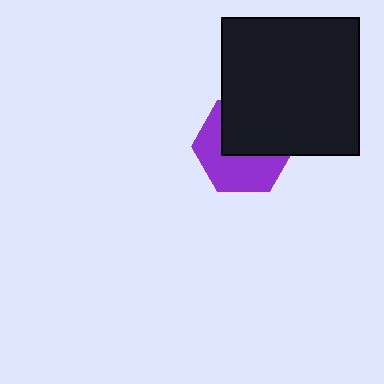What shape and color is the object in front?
The object in front is a black square.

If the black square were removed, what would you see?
You would see the complete purple hexagon.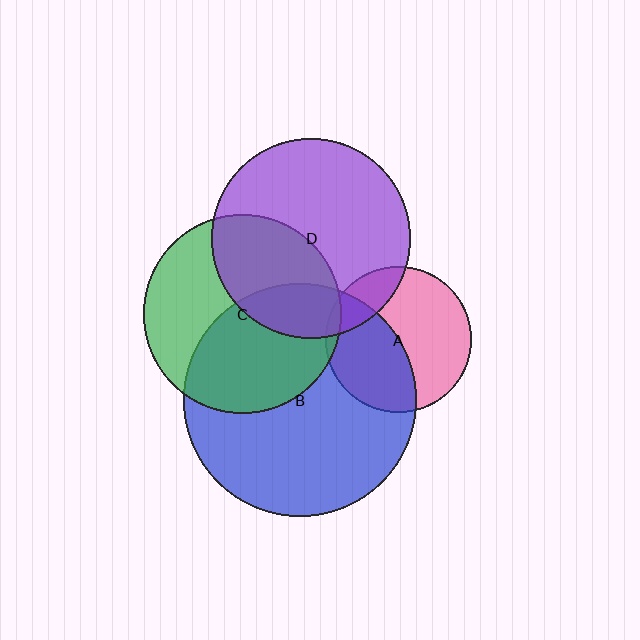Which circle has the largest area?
Circle B (blue).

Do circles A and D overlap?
Yes.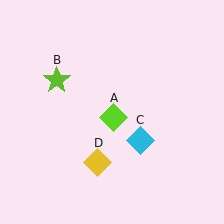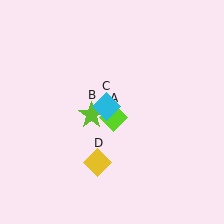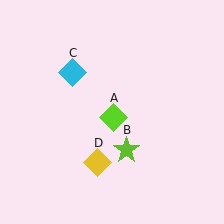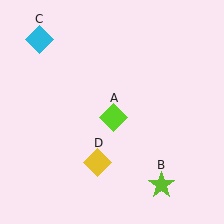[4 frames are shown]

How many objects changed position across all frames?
2 objects changed position: lime star (object B), cyan diamond (object C).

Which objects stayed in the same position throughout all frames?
Lime diamond (object A) and yellow diamond (object D) remained stationary.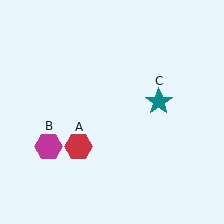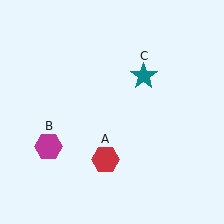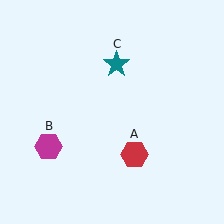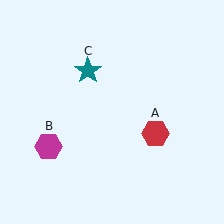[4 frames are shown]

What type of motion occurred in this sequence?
The red hexagon (object A), teal star (object C) rotated counterclockwise around the center of the scene.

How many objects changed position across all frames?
2 objects changed position: red hexagon (object A), teal star (object C).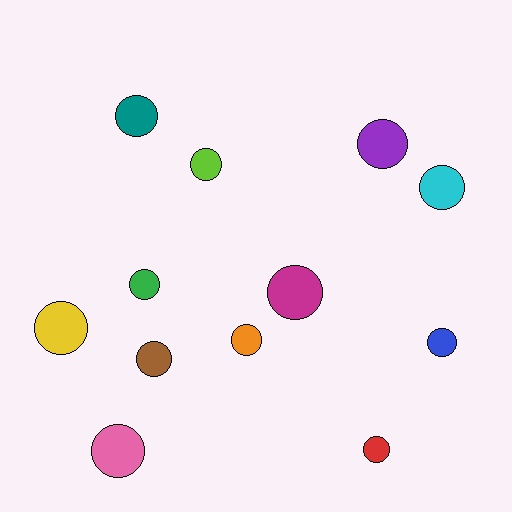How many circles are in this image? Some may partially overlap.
There are 12 circles.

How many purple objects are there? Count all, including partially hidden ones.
There is 1 purple object.